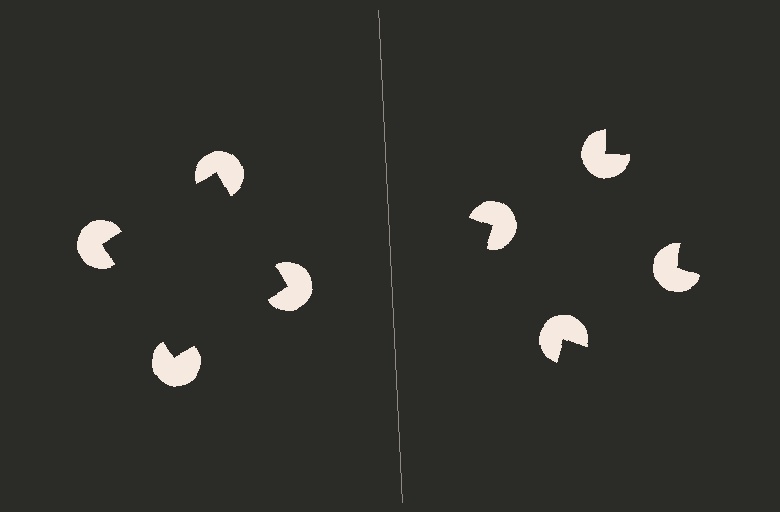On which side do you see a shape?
An illusory square appears on the left side. On the right side the wedge cuts are rotated, so no coherent shape forms.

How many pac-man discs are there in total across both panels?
8 — 4 on each side.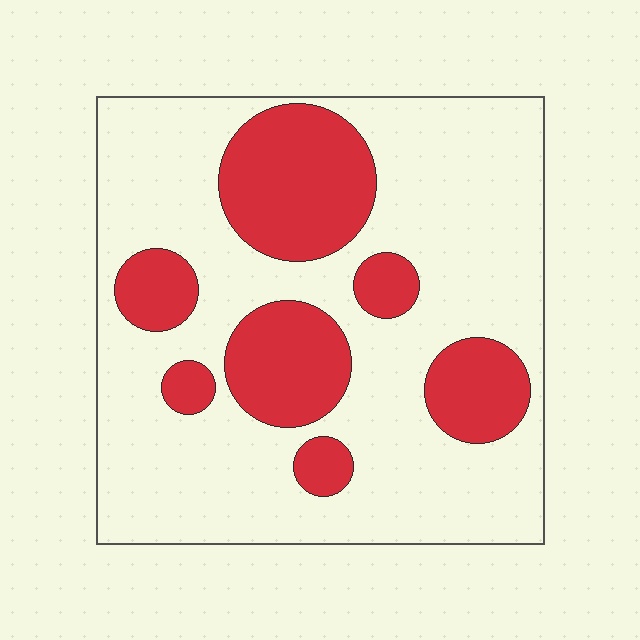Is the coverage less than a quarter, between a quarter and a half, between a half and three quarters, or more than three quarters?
Between a quarter and a half.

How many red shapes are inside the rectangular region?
7.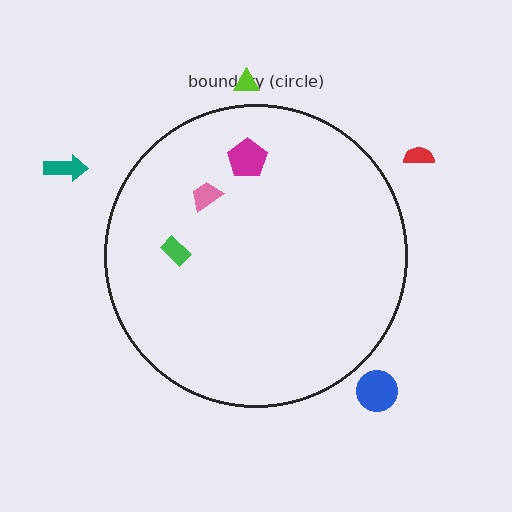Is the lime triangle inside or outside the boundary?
Outside.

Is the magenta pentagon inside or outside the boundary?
Inside.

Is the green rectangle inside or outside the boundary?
Inside.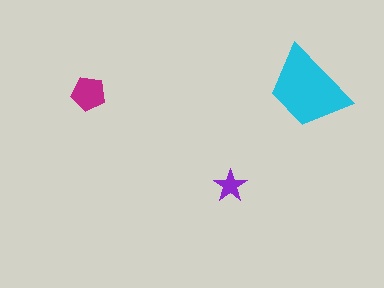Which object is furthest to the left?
The magenta pentagon is leftmost.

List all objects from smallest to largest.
The purple star, the magenta pentagon, the cyan trapezoid.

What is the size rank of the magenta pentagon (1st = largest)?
2nd.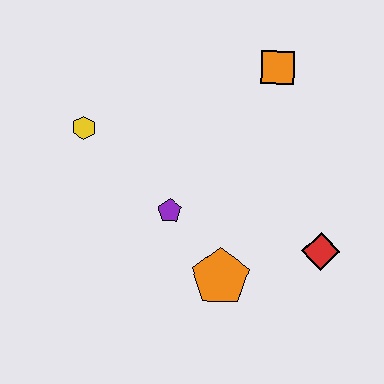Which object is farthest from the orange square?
The orange pentagon is farthest from the orange square.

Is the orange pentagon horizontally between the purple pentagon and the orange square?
Yes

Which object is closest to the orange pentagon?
The purple pentagon is closest to the orange pentagon.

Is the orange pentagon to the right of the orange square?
No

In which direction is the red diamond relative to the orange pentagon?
The red diamond is to the right of the orange pentagon.